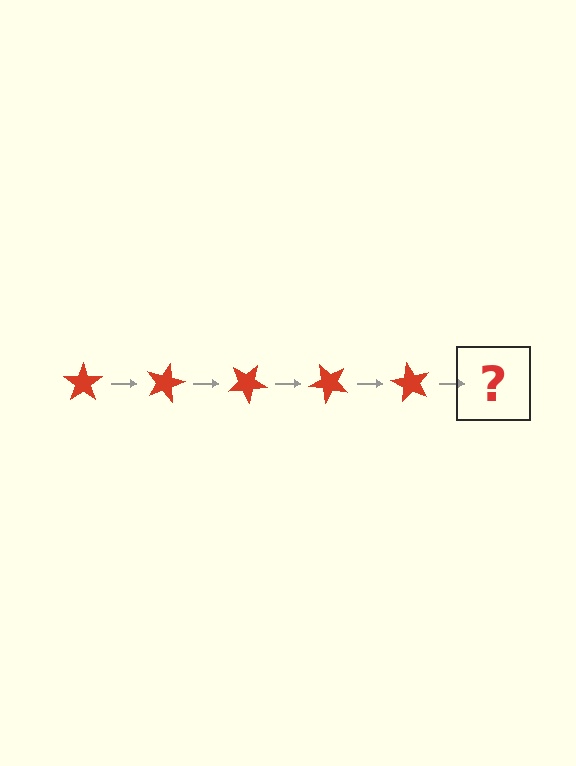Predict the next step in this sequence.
The next step is a red star rotated 75 degrees.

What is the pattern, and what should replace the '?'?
The pattern is that the star rotates 15 degrees each step. The '?' should be a red star rotated 75 degrees.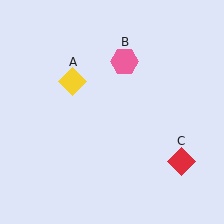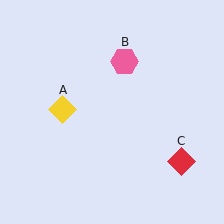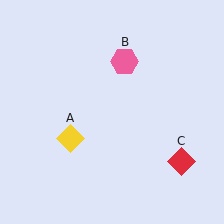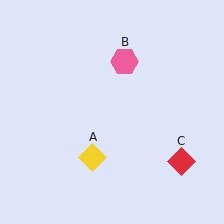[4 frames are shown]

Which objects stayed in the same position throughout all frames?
Pink hexagon (object B) and red diamond (object C) remained stationary.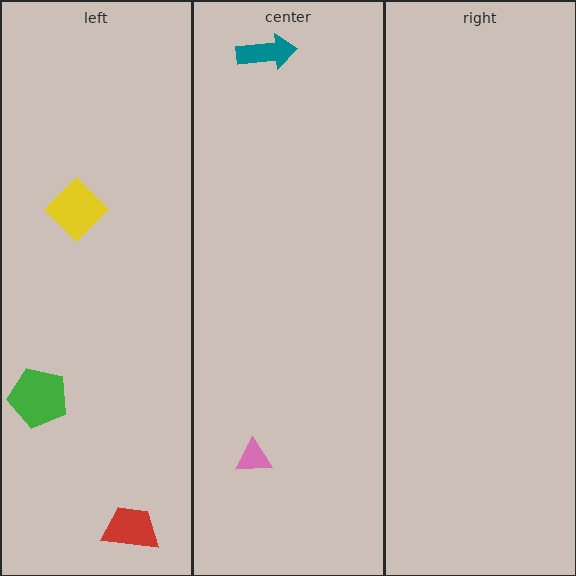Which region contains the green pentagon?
The left region.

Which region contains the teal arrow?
The center region.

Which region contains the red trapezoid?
The left region.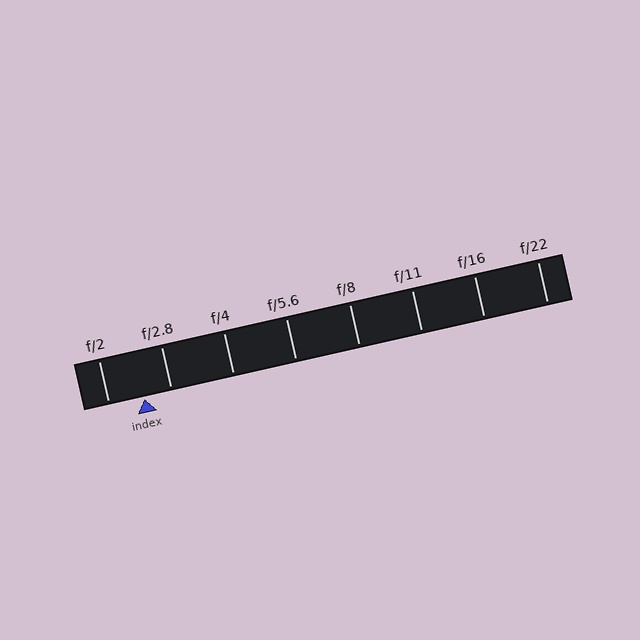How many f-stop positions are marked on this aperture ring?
There are 8 f-stop positions marked.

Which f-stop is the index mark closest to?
The index mark is closest to f/2.8.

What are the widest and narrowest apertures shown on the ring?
The widest aperture shown is f/2 and the narrowest is f/22.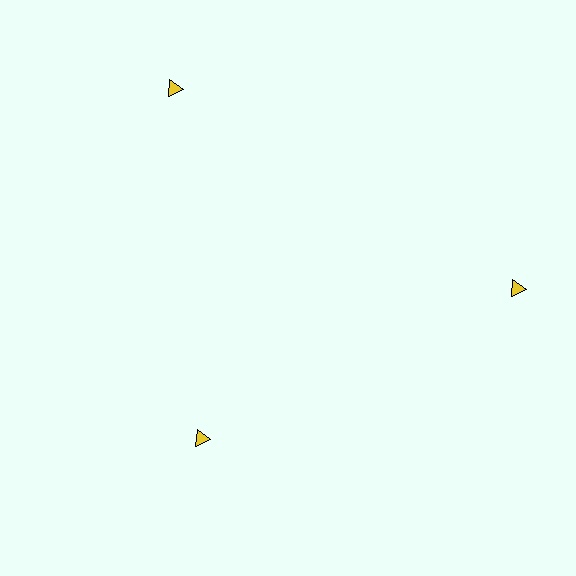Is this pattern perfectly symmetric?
No. The 3 yellow triangles are arranged in a ring, but one element near the 7 o'clock position is pulled inward toward the center, breaking the 3-fold rotational symmetry.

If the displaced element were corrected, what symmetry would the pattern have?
It would have 3-fold rotational symmetry — the pattern would map onto itself every 120 degrees.